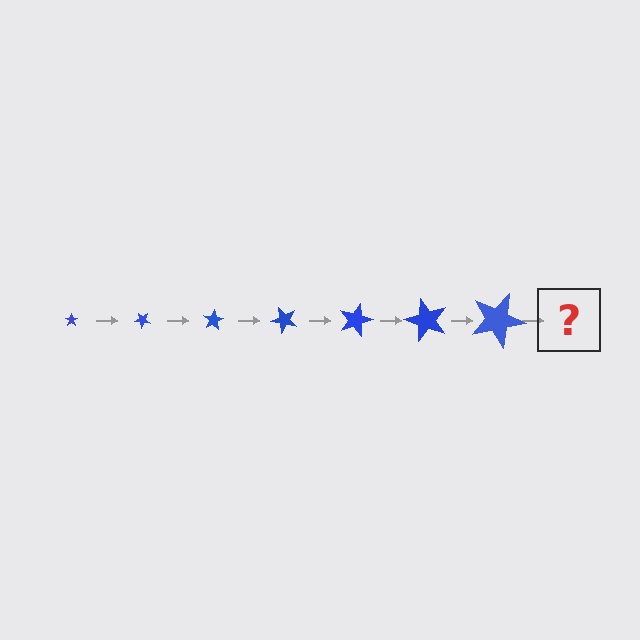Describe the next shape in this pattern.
It should be a star, larger than the previous one and rotated 280 degrees from the start.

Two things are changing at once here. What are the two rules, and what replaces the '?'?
The two rules are that the star grows larger each step and it rotates 40 degrees each step. The '?' should be a star, larger than the previous one and rotated 280 degrees from the start.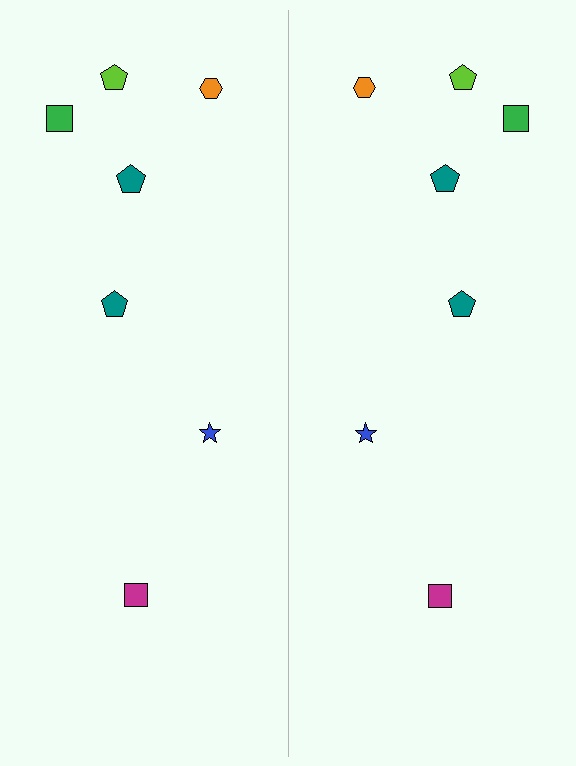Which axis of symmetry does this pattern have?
The pattern has a vertical axis of symmetry running through the center of the image.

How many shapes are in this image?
There are 14 shapes in this image.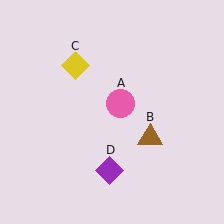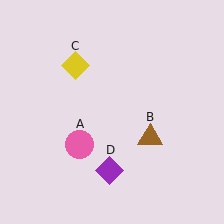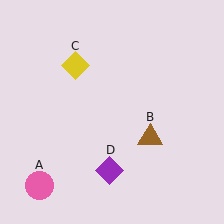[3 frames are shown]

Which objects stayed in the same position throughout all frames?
Brown triangle (object B) and yellow diamond (object C) and purple diamond (object D) remained stationary.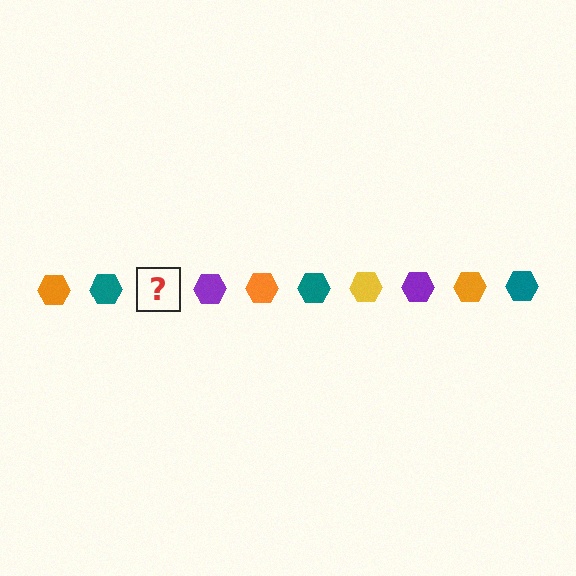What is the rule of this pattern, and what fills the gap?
The rule is that the pattern cycles through orange, teal, yellow, purple hexagons. The gap should be filled with a yellow hexagon.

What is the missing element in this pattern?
The missing element is a yellow hexagon.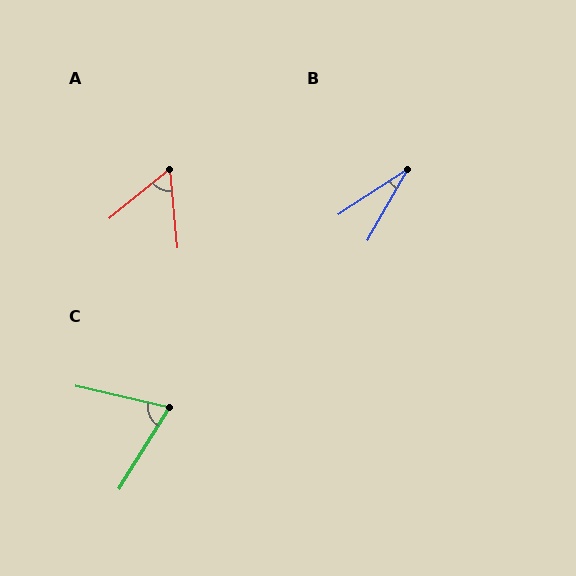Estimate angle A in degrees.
Approximately 56 degrees.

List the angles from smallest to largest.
B (27°), A (56°), C (72°).